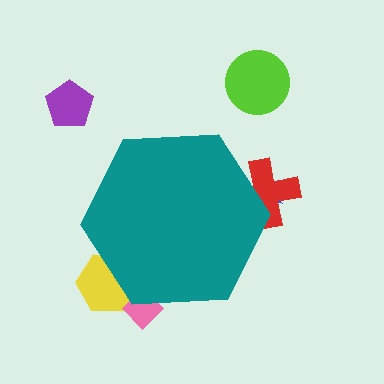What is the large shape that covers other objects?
A teal hexagon.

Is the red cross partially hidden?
Yes, the red cross is partially hidden behind the teal hexagon.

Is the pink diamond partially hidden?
Yes, the pink diamond is partially hidden behind the teal hexagon.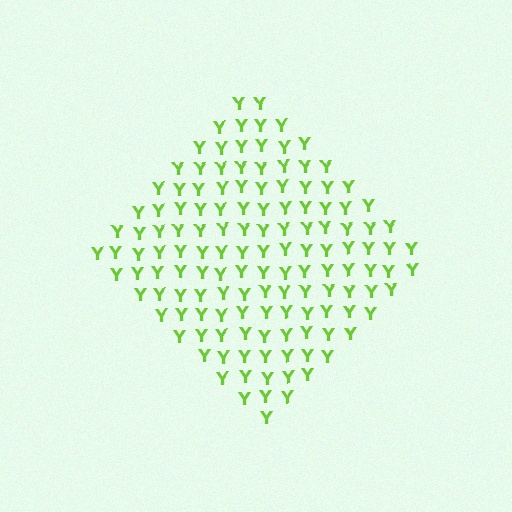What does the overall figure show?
The overall figure shows a diamond.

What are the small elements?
The small elements are letter Y's.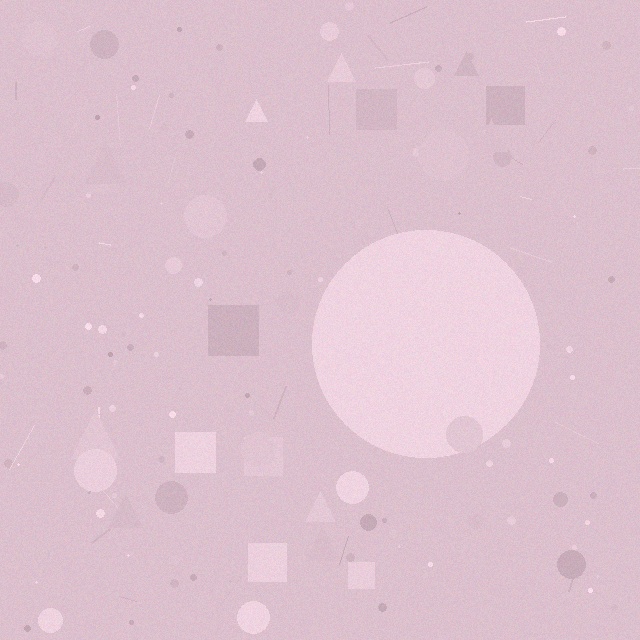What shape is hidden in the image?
A circle is hidden in the image.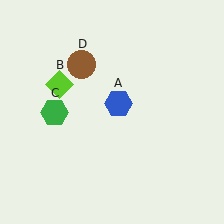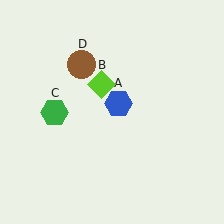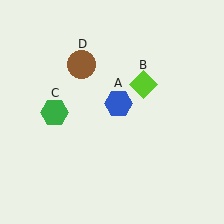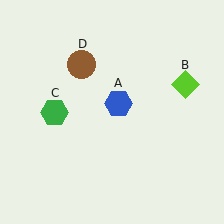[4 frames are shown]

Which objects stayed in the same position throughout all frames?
Blue hexagon (object A) and green hexagon (object C) and brown circle (object D) remained stationary.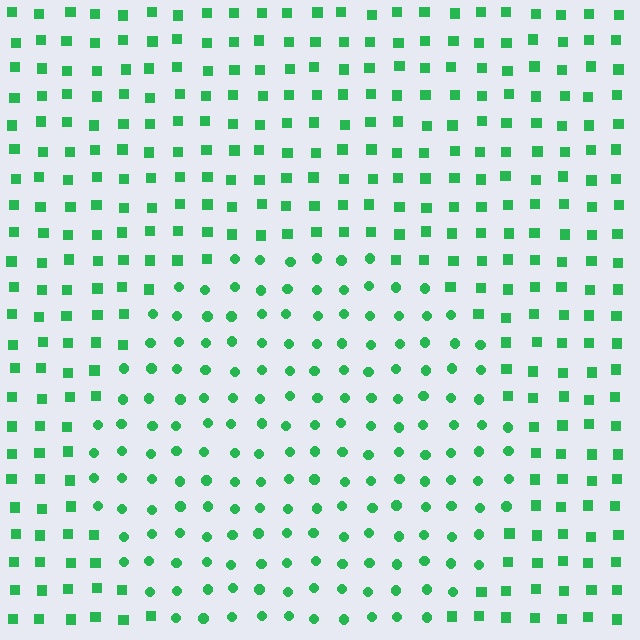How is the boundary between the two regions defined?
The boundary is defined by a change in element shape: circles inside vs. squares outside. All elements share the same color and spacing.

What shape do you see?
I see a circle.